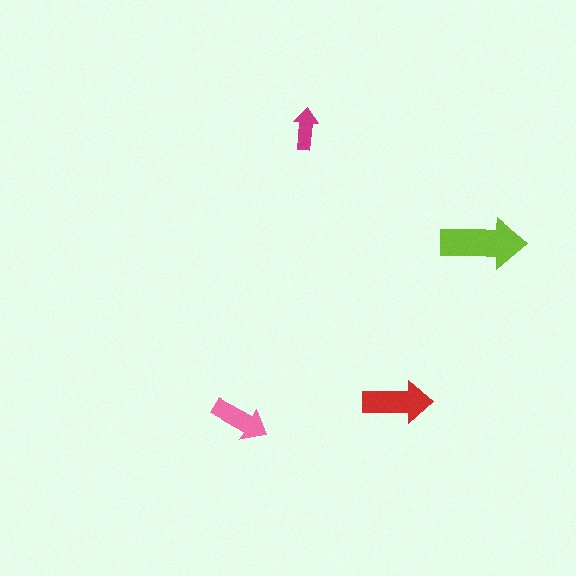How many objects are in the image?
There are 4 objects in the image.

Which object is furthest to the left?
The pink arrow is leftmost.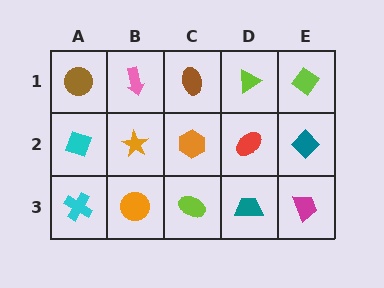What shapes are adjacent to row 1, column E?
A teal diamond (row 2, column E), a lime triangle (row 1, column D).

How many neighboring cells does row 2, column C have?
4.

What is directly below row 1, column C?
An orange hexagon.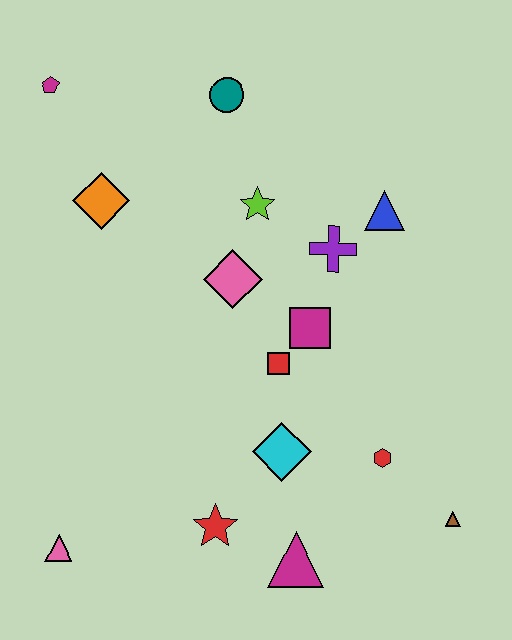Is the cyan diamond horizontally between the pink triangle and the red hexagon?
Yes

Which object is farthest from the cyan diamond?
The magenta pentagon is farthest from the cyan diamond.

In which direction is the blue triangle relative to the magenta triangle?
The blue triangle is above the magenta triangle.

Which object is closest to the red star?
The magenta triangle is closest to the red star.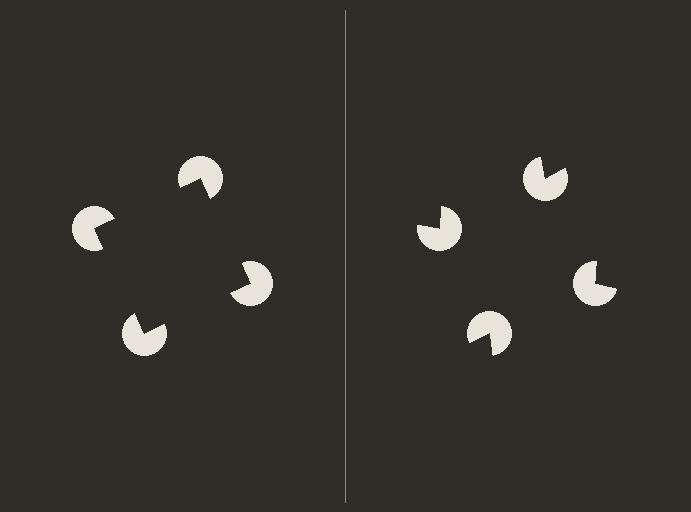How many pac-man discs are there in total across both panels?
8 — 4 on each side.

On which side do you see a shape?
An illusory square appears on the left side. On the right side the wedge cuts are rotated, so no coherent shape forms.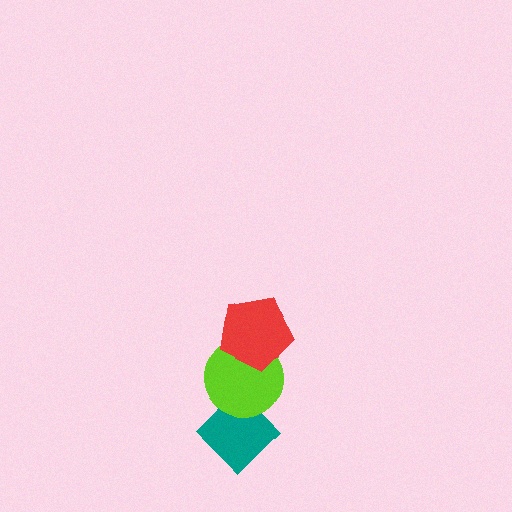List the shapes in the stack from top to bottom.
From top to bottom: the red pentagon, the lime circle, the teal diamond.